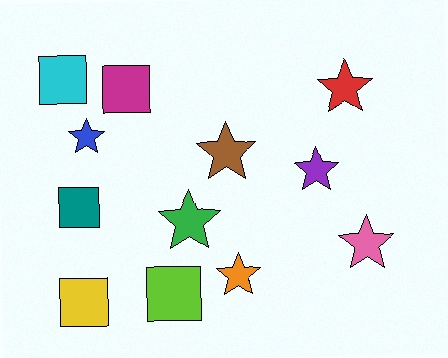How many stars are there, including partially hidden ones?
There are 7 stars.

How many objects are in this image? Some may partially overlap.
There are 12 objects.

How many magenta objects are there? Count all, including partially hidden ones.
There is 1 magenta object.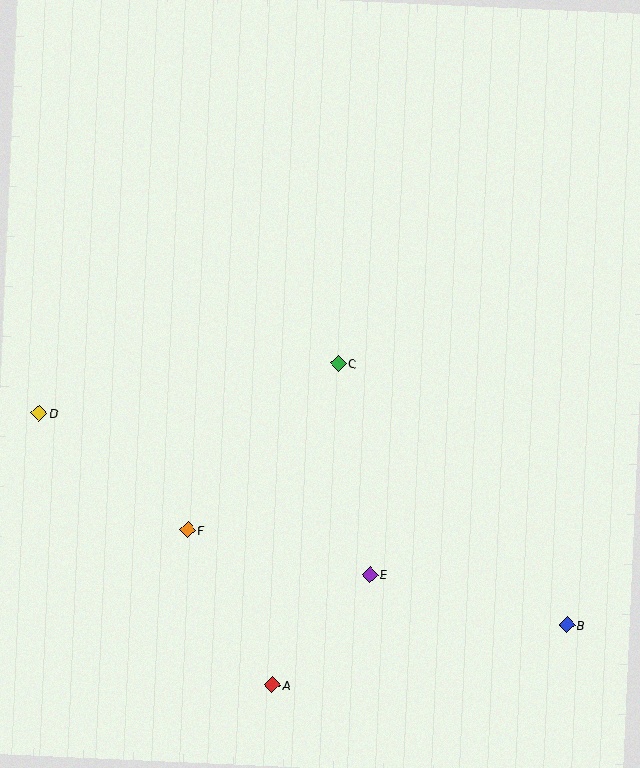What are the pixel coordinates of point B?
Point B is at (567, 625).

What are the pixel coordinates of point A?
Point A is at (272, 685).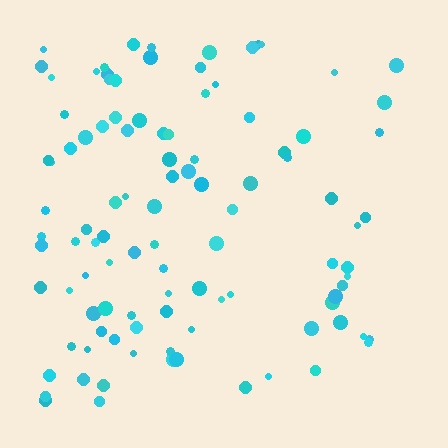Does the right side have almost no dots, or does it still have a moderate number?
Still a moderate number, just noticeably fewer than the left.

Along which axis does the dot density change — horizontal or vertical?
Horizontal.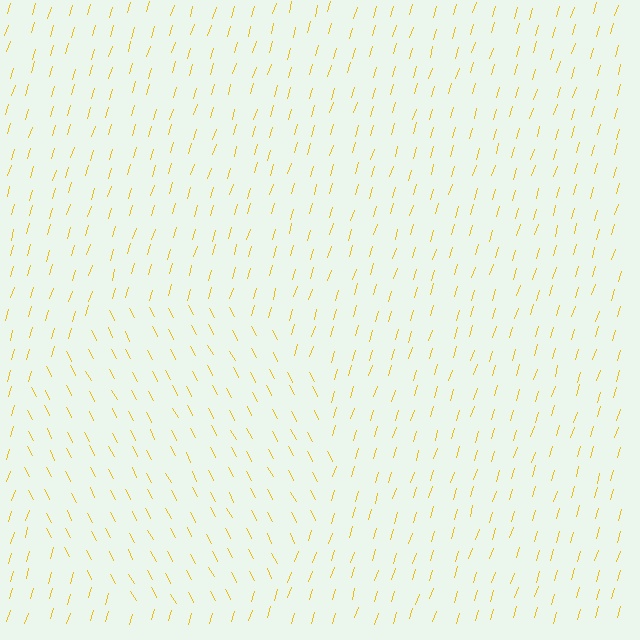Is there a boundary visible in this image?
Yes, there is a texture boundary formed by a change in line orientation.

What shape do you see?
I see a circle.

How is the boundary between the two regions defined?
The boundary is defined purely by a change in line orientation (approximately 45 degrees difference). All lines are the same color and thickness.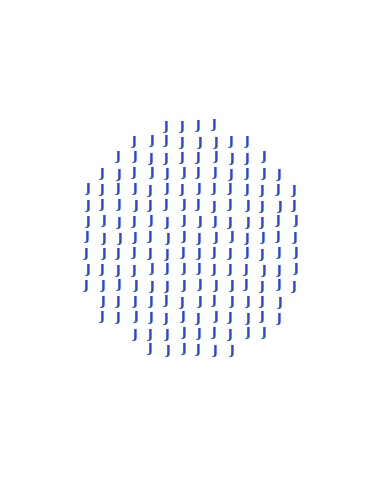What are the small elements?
The small elements are letter J's.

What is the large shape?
The large shape is a circle.